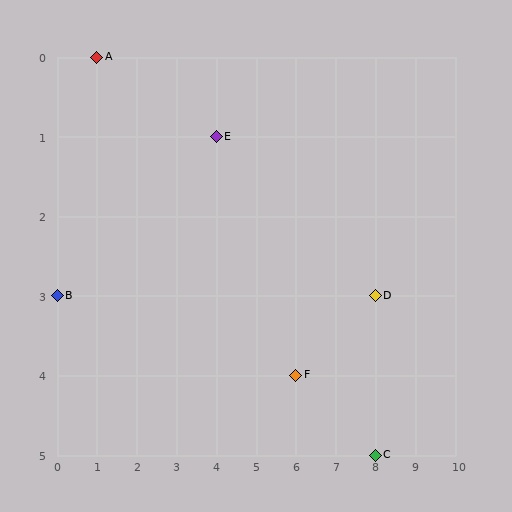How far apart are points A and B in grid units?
Points A and B are 1 column and 3 rows apart (about 3.2 grid units diagonally).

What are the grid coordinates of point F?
Point F is at grid coordinates (6, 4).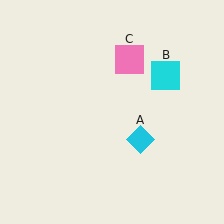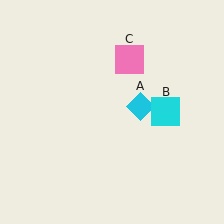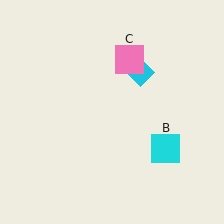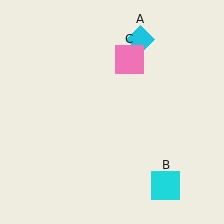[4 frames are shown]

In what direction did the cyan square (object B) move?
The cyan square (object B) moved down.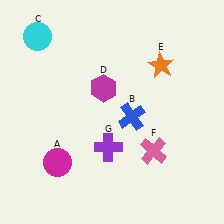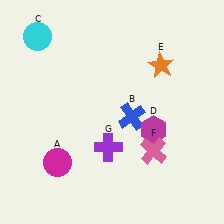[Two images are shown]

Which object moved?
The magenta hexagon (D) moved right.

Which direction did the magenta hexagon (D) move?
The magenta hexagon (D) moved right.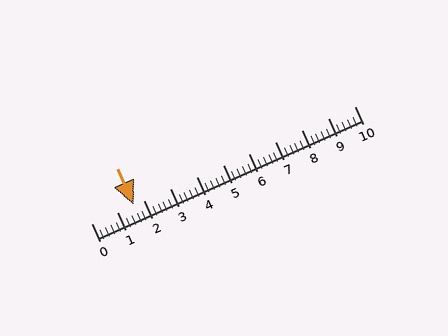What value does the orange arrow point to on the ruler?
The orange arrow points to approximately 1.6.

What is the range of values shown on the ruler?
The ruler shows values from 0 to 10.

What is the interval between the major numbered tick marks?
The major tick marks are spaced 1 units apart.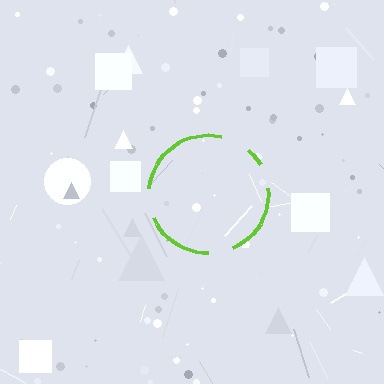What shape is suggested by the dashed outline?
The dashed outline suggests a circle.